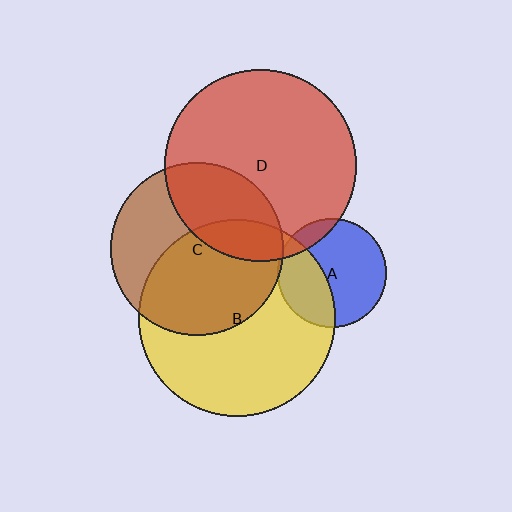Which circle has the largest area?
Circle B (yellow).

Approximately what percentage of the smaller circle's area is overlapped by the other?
Approximately 35%.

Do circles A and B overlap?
Yes.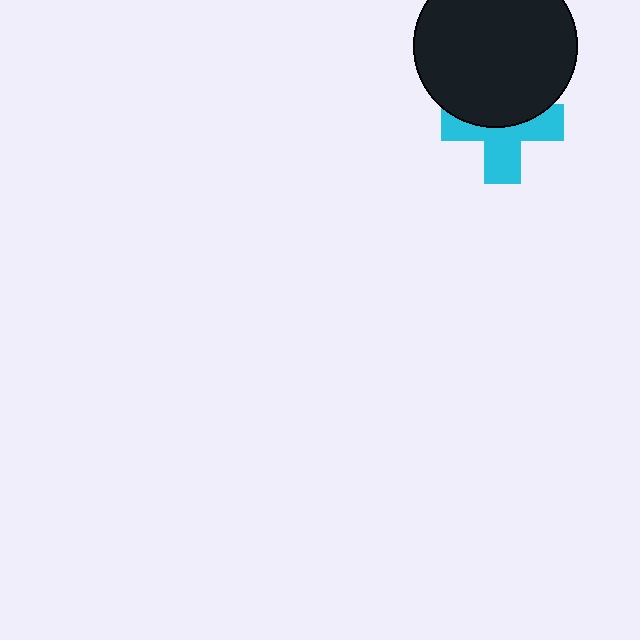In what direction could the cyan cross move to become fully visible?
The cyan cross could move down. That would shift it out from behind the black circle entirely.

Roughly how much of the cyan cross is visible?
About half of it is visible (roughly 54%).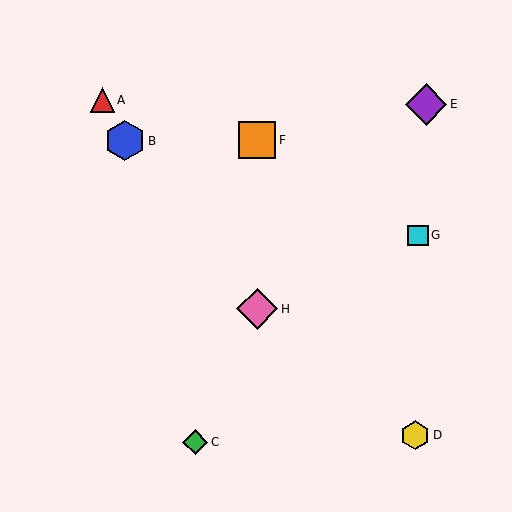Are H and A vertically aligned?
No, H is at x≈257 and A is at x≈102.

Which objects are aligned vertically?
Objects F, H are aligned vertically.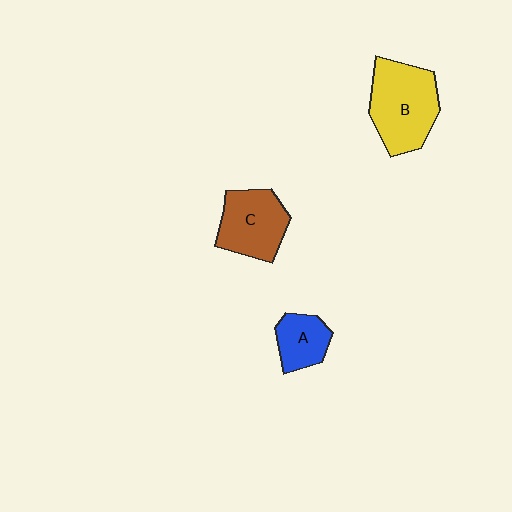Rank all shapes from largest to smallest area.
From largest to smallest: B (yellow), C (brown), A (blue).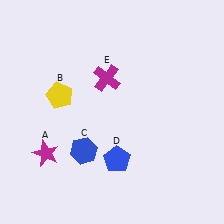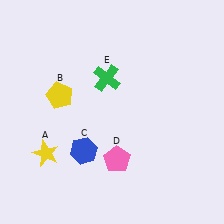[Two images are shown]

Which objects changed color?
A changed from magenta to yellow. D changed from blue to pink. E changed from magenta to green.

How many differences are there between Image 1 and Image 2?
There are 3 differences between the two images.